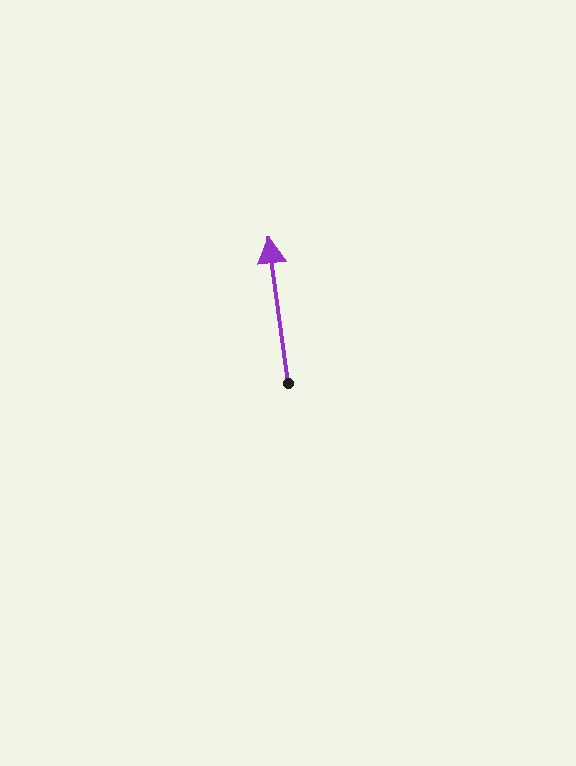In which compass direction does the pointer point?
North.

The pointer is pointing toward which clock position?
Roughly 12 o'clock.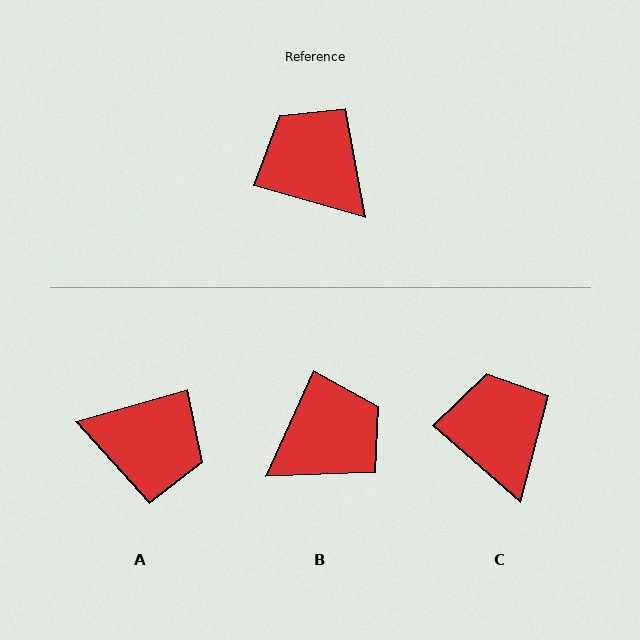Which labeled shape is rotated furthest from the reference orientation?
A, about 149 degrees away.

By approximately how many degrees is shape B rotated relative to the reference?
Approximately 99 degrees clockwise.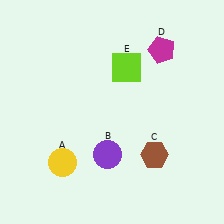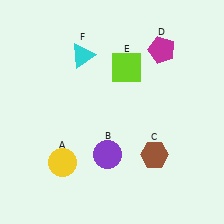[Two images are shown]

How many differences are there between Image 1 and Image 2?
There is 1 difference between the two images.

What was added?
A cyan triangle (F) was added in Image 2.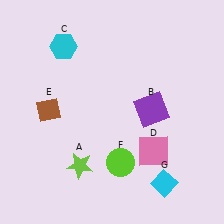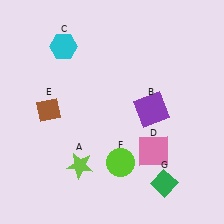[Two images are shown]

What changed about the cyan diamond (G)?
In Image 1, G is cyan. In Image 2, it changed to green.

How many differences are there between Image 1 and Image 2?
There is 1 difference between the two images.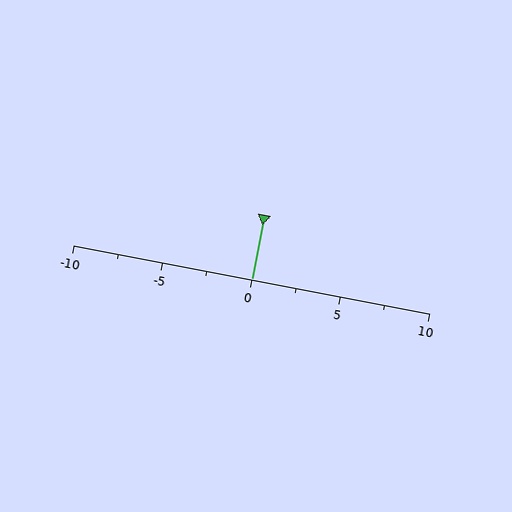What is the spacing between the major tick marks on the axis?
The major ticks are spaced 5 apart.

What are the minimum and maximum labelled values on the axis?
The axis runs from -10 to 10.